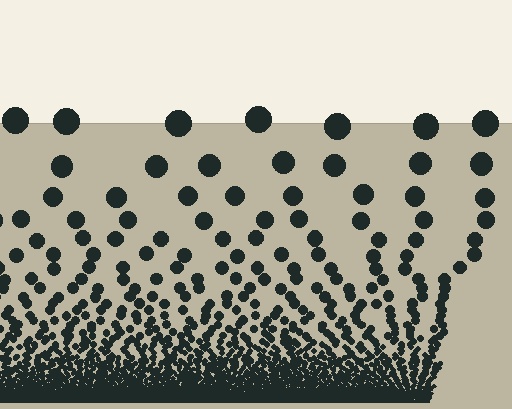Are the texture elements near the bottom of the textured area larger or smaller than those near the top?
Smaller. The gradient is inverted — elements near the bottom are smaller and denser.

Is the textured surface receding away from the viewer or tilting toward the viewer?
The surface appears to tilt toward the viewer. Texture elements get larger and sparser toward the top.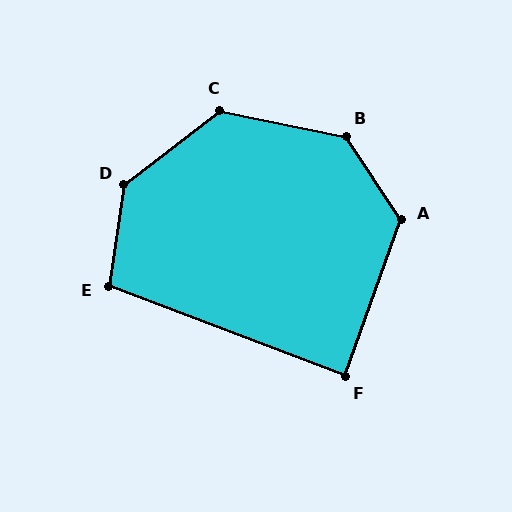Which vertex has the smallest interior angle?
F, at approximately 89 degrees.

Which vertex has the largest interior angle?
D, at approximately 136 degrees.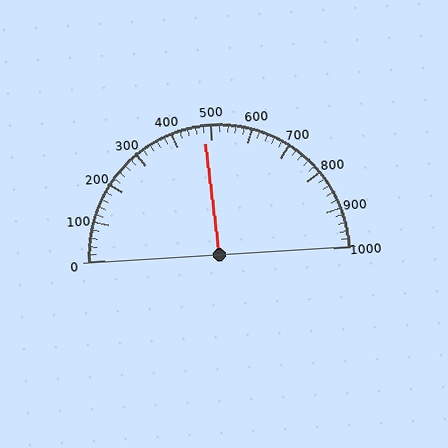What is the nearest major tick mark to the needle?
The nearest major tick mark is 500.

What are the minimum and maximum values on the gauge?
The gauge ranges from 0 to 1000.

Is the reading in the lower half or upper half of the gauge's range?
The reading is in the lower half of the range (0 to 1000).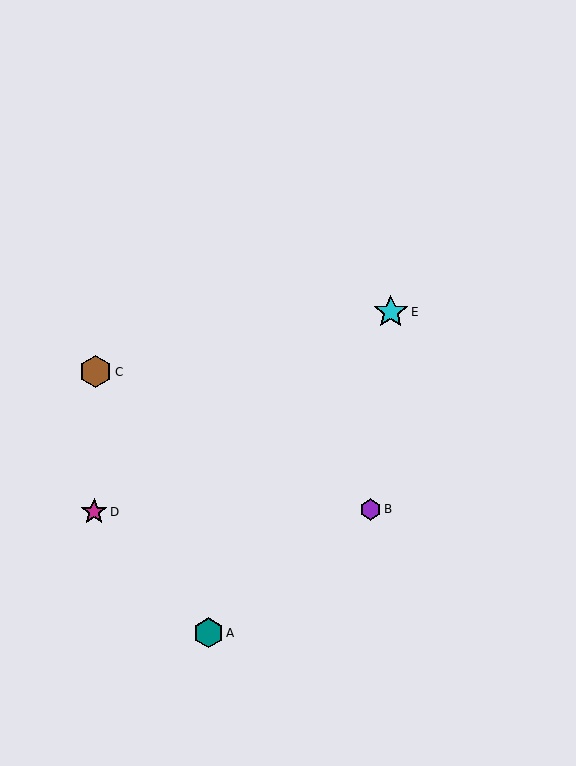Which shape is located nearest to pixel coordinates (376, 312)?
The cyan star (labeled E) at (391, 312) is nearest to that location.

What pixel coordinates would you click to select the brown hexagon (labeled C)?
Click at (96, 372) to select the brown hexagon C.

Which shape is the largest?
The cyan star (labeled E) is the largest.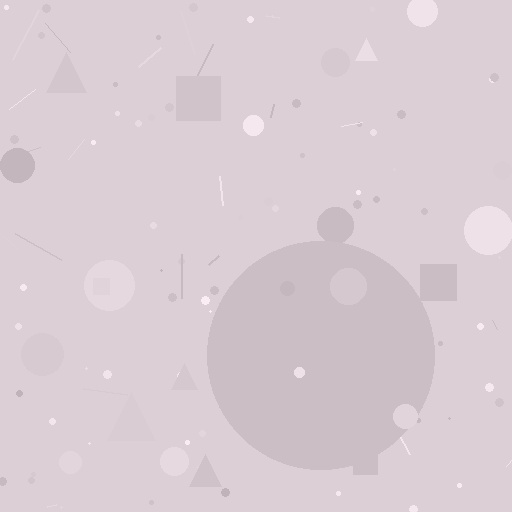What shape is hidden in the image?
A circle is hidden in the image.